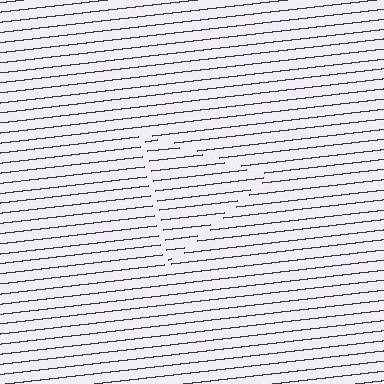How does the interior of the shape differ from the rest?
The interior of the shape contains the same grating, shifted by half a period — the contour is defined by the phase discontinuity where line-ends from the inner and outer gratings abut.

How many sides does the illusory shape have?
3 sides — the line-ends trace a triangle.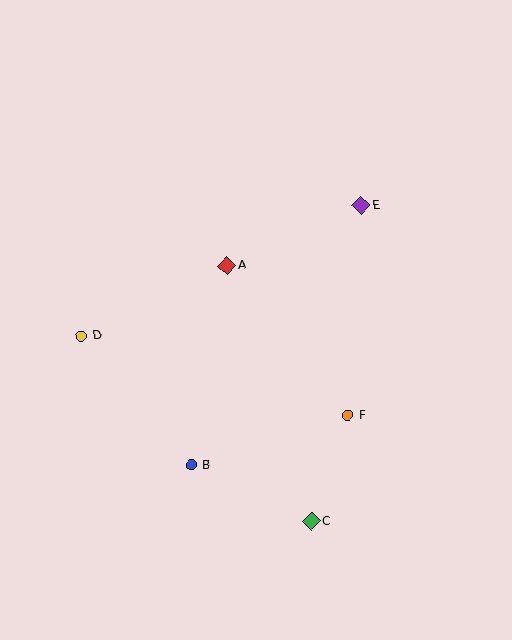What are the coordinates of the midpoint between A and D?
The midpoint between A and D is at (154, 301).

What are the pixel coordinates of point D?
Point D is at (81, 336).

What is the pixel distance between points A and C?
The distance between A and C is 269 pixels.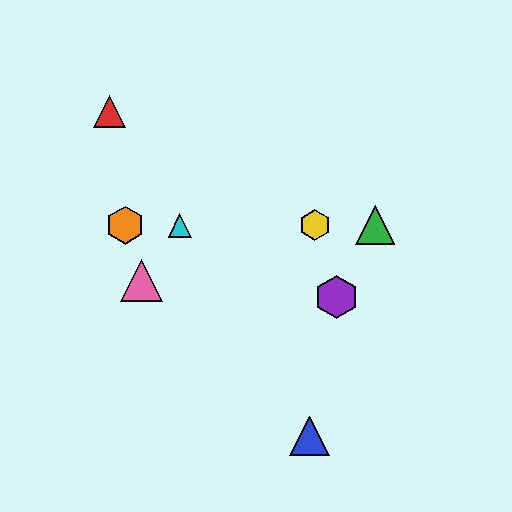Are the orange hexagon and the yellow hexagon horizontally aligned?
Yes, both are at y≈225.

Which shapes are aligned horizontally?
The green triangle, the yellow hexagon, the orange hexagon, the cyan triangle are aligned horizontally.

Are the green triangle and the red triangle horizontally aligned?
No, the green triangle is at y≈225 and the red triangle is at y≈111.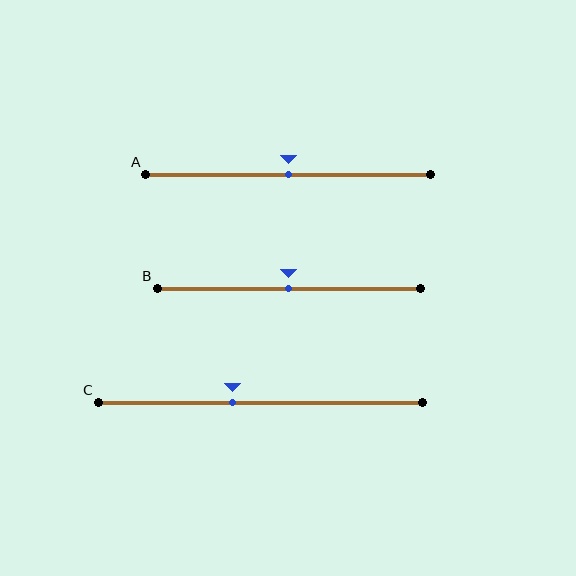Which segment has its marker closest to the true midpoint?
Segment A has its marker closest to the true midpoint.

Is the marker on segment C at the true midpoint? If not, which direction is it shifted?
No, the marker on segment C is shifted to the left by about 9% of the segment length.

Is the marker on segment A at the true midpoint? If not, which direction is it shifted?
Yes, the marker on segment A is at the true midpoint.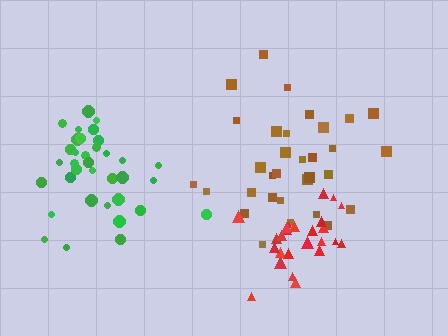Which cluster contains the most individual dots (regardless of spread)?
Green (35).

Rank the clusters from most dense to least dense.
red, green, brown.